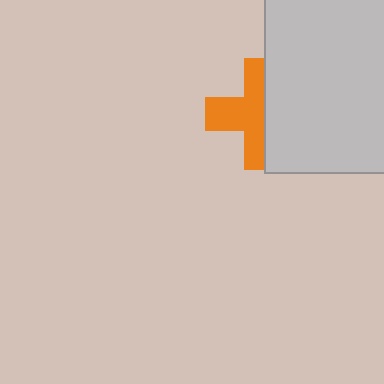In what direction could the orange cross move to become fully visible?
The orange cross could move left. That would shift it out from behind the light gray rectangle entirely.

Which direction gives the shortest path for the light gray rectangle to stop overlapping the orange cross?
Moving right gives the shortest separation.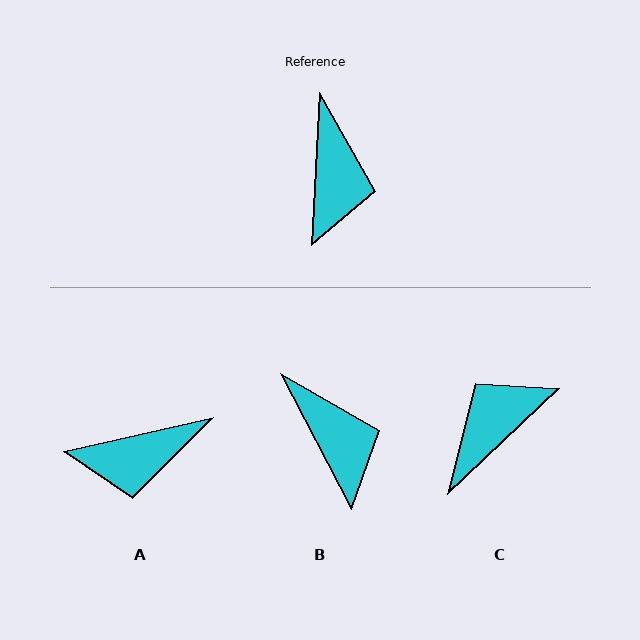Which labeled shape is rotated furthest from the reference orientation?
C, about 136 degrees away.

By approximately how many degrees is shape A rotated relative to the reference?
Approximately 75 degrees clockwise.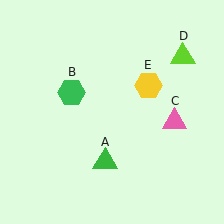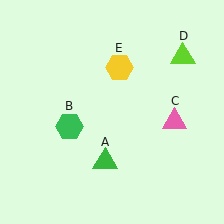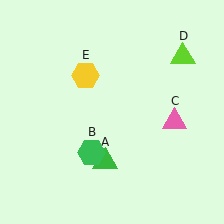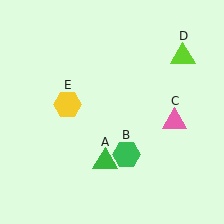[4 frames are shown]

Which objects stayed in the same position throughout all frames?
Green triangle (object A) and pink triangle (object C) and lime triangle (object D) remained stationary.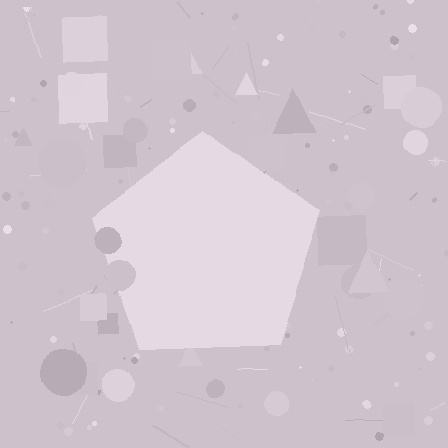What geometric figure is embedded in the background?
A pentagon is embedded in the background.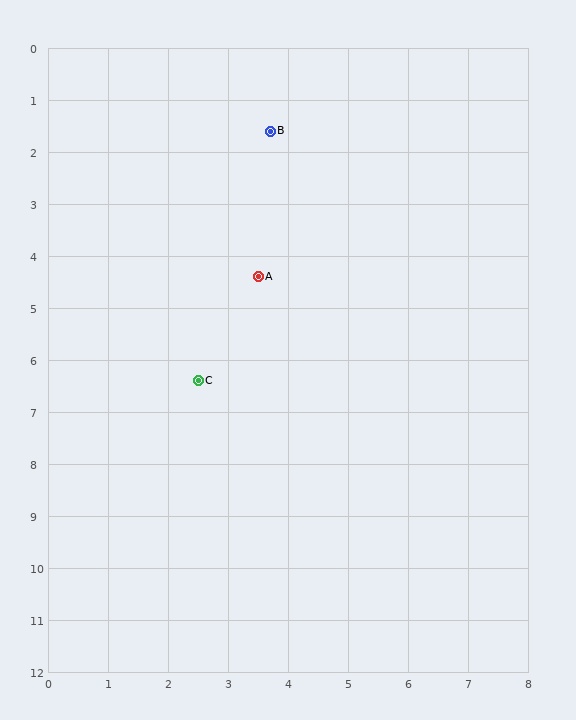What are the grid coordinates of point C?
Point C is at approximately (2.5, 6.4).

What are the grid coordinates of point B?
Point B is at approximately (3.7, 1.6).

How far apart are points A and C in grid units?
Points A and C are about 2.2 grid units apart.